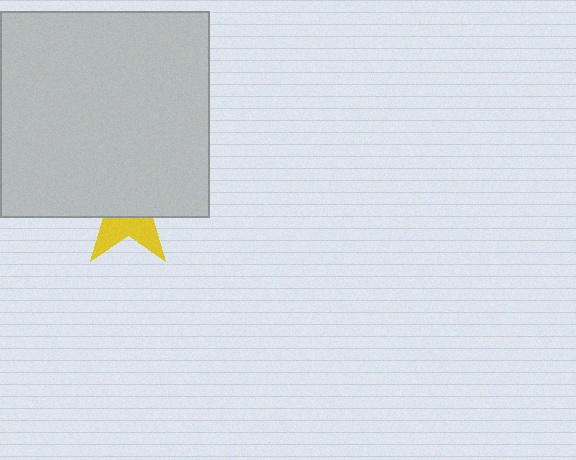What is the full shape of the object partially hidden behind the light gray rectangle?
The partially hidden object is a yellow star.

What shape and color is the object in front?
The object in front is a light gray rectangle.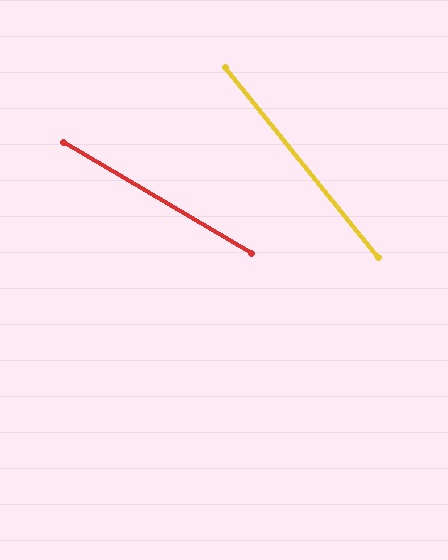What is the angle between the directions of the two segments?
Approximately 21 degrees.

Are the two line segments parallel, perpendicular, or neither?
Neither parallel nor perpendicular — they differ by about 21°.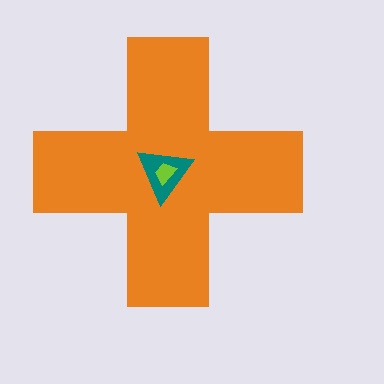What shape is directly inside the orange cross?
The teal triangle.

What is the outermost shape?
The orange cross.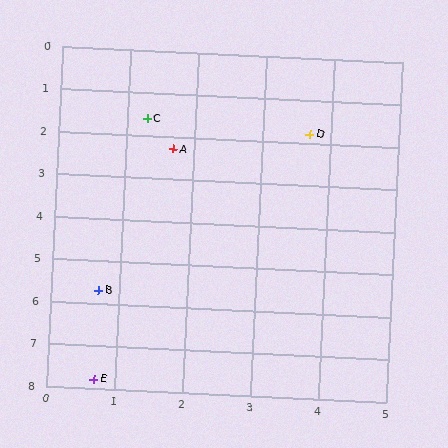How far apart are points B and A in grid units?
Points B and A are about 3.5 grid units apart.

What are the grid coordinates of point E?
Point E is at approximately (0.7, 7.8).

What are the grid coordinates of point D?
Point D is at approximately (3.7, 1.8).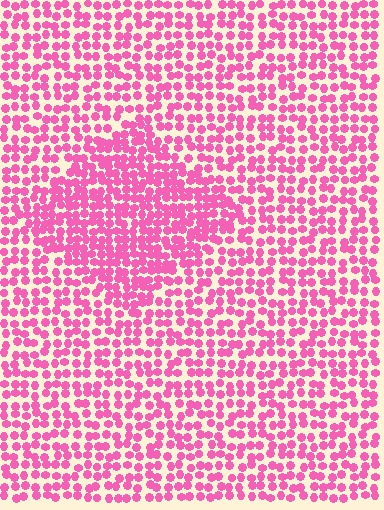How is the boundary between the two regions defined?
The boundary is defined by a change in element density (approximately 1.6x ratio). All elements are the same color, size, and shape.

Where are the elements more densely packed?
The elements are more densely packed inside the diamond boundary.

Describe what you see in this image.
The image contains small pink elements arranged at two different densities. A diamond-shaped region is visible where the elements are more densely packed than the surrounding area.